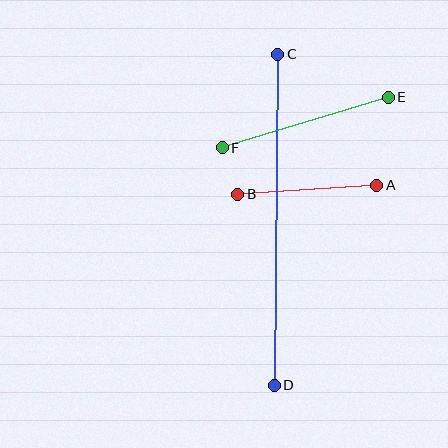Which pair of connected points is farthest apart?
Points C and D are farthest apart.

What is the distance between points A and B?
The distance is approximately 139 pixels.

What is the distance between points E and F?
The distance is approximately 174 pixels.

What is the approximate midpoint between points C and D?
The midpoint is at approximately (276, 220) pixels.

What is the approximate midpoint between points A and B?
The midpoint is at approximately (307, 190) pixels.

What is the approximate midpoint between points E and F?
The midpoint is at approximately (305, 123) pixels.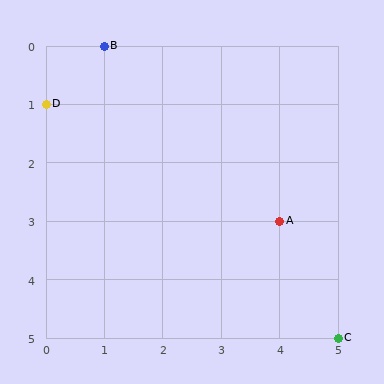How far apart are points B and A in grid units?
Points B and A are 3 columns and 3 rows apart (about 4.2 grid units diagonally).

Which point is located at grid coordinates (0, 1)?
Point D is at (0, 1).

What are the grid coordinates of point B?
Point B is at grid coordinates (1, 0).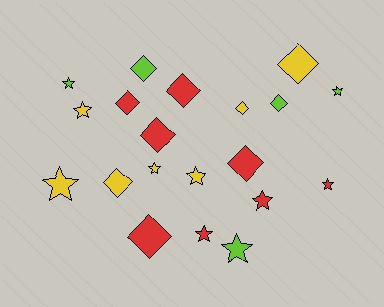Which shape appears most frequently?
Star, with 10 objects.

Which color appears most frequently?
Red, with 8 objects.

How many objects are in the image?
There are 20 objects.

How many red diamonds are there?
There are 5 red diamonds.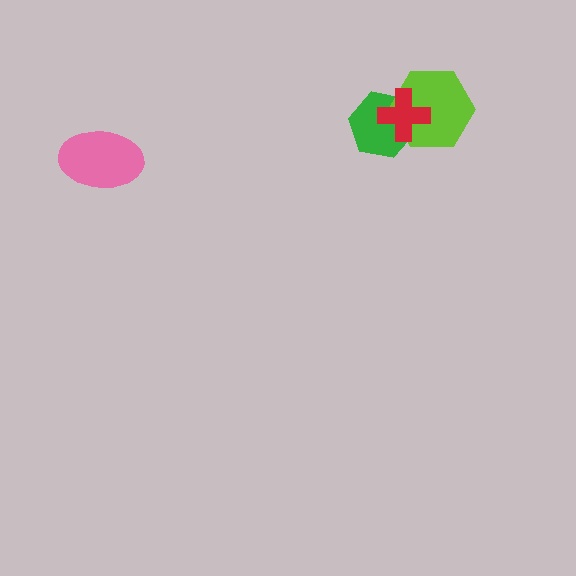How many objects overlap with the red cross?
2 objects overlap with the red cross.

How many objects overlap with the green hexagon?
2 objects overlap with the green hexagon.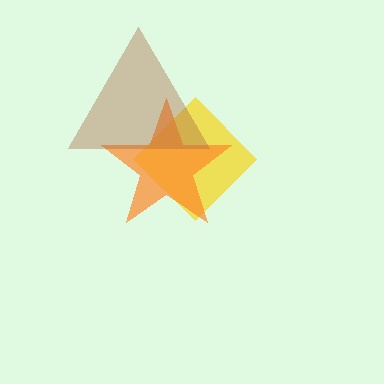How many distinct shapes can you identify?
There are 3 distinct shapes: a yellow diamond, an orange star, a brown triangle.